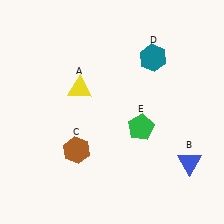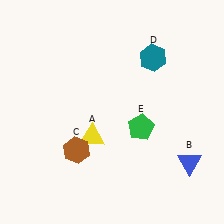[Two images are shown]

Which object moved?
The yellow triangle (A) moved down.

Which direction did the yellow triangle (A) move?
The yellow triangle (A) moved down.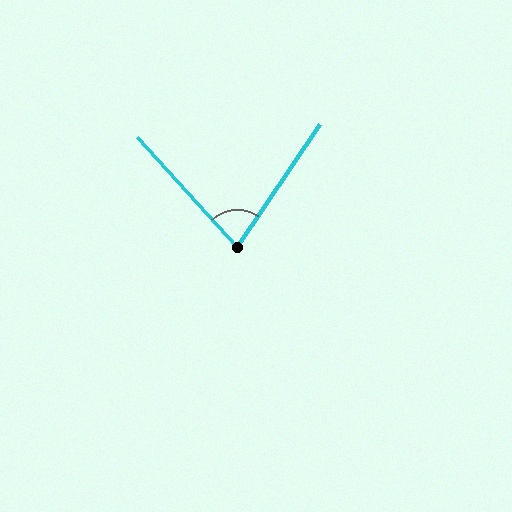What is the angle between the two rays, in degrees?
Approximately 76 degrees.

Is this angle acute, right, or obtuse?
It is acute.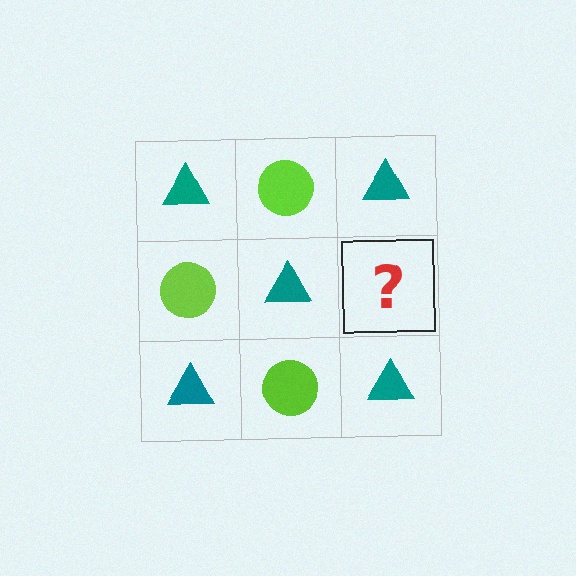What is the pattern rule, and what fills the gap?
The rule is that it alternates teal triangle and lime circle in a checkerboard pattern. The gap should be filled with a lime circle.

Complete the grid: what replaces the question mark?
The question mark should be replaced with a lime circle.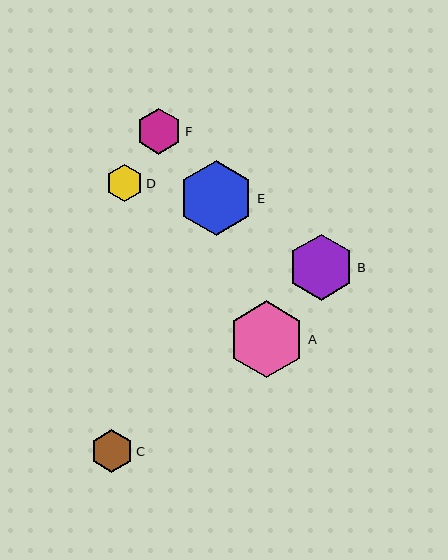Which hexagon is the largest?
Hexagon A is the largest with a size of approximately 77 pixels.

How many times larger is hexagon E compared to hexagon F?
Hexagon E is approximately 1.7 times the size of hexagon F.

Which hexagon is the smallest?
Hexagon D is the smallest with a size of approximately 37 pixels.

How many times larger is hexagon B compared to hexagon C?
Hexagon B is approximately 1.5 times the size of hexagon C.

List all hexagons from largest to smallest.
From largest to smallest: A, E, B, F, C, D.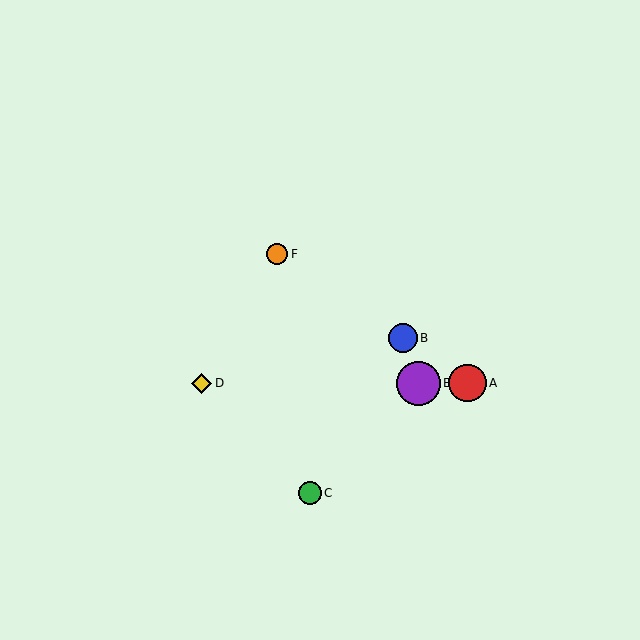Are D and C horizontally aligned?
No, D is at y≈383 and C is at y≈493.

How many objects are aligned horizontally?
3 objects (A, D, E) are aligned horizontally.